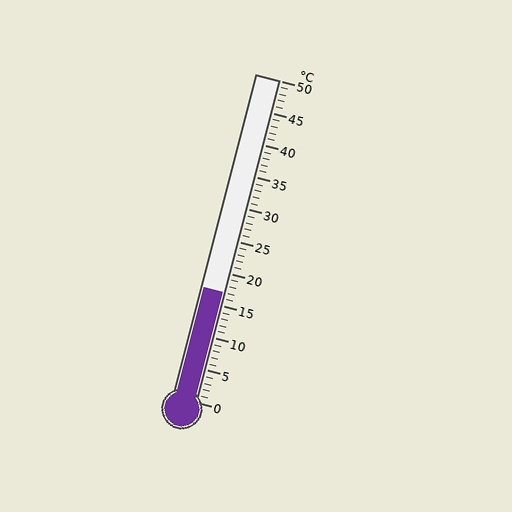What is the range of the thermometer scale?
The thermometer scale ranges from 0°C to 50°C.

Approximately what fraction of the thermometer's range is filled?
The thermometer is filled to approximately 35% of its range.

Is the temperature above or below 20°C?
The temperature is below 20°C.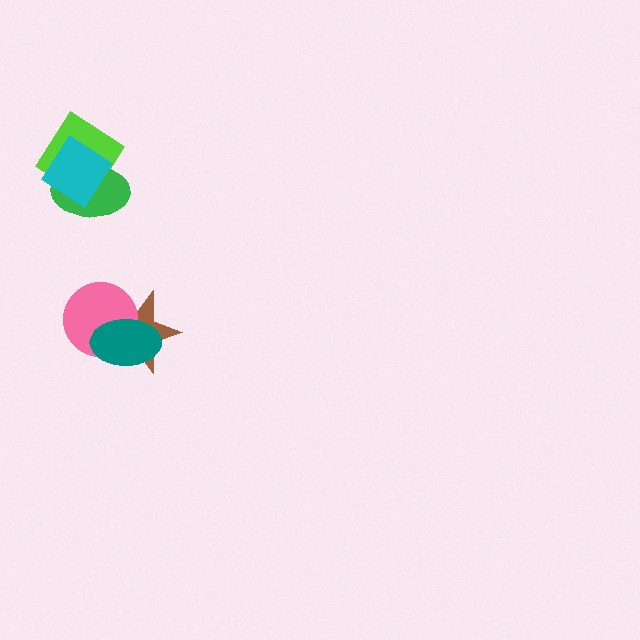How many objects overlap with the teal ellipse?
2 objects overlap with the teal ellipse.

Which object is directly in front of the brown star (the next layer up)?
The pink circle is directly in front of the brown star.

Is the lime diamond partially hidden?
Yes, it is partially covered by another shape.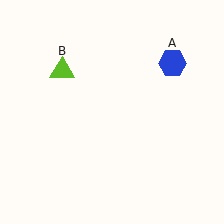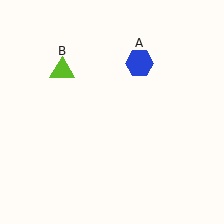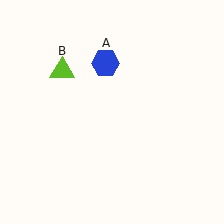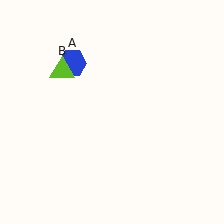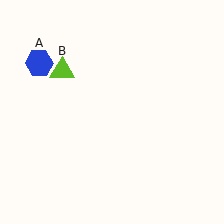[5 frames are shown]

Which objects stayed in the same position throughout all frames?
Lime triangle (object B) remained stationary.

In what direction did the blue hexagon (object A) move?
The blue hexagon (object A) moved left.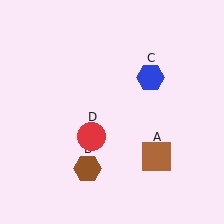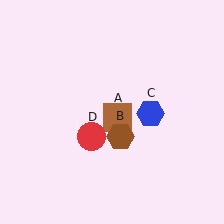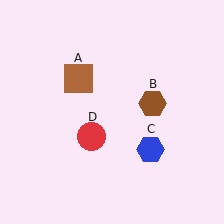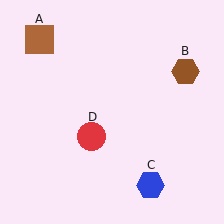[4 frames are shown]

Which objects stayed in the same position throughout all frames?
Red circle (object D) remained stationary.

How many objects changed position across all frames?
3 objects changed position: brown square (object A), brown hexagon (object B), blue hexagon (object C).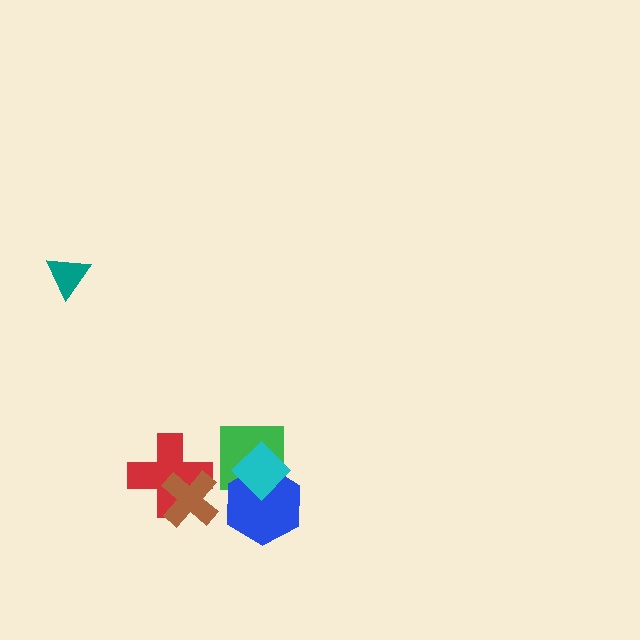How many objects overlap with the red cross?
1 object overlaps with the red cross.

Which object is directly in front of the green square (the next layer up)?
The blue hexagon is directly in front of the green square.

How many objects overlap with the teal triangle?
0 objects overlap with the teal triangle.